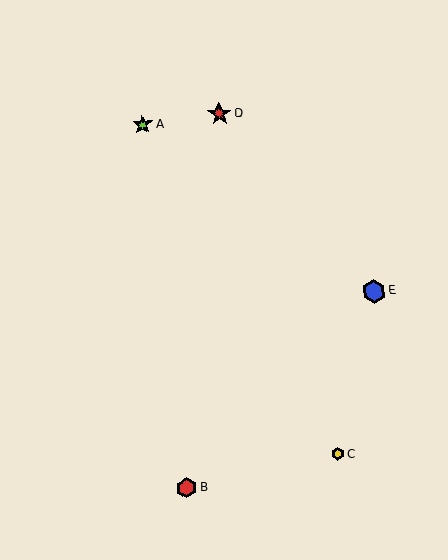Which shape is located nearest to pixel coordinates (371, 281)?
The blue hexagon (labeled E) at (374, 291) is nearest to that location.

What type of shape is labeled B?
Shape B is a red hexagon.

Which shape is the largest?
The blue hexagon (labeled E) is the largest.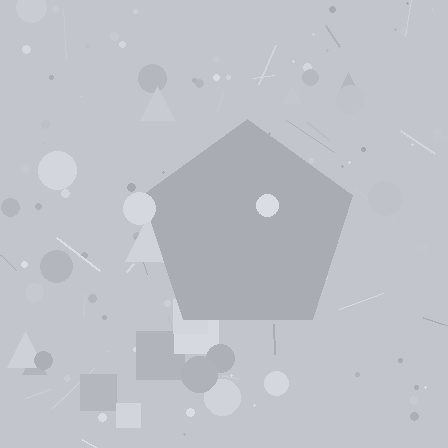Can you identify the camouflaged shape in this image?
The camouflaged shape is a pentagon.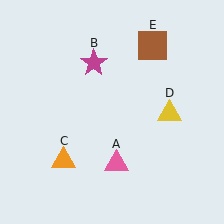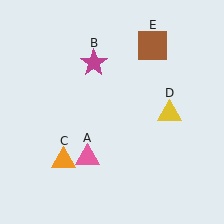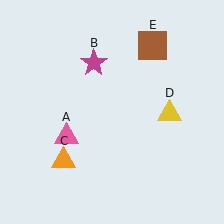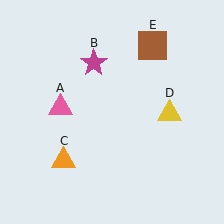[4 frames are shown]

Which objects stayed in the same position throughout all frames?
Magenta star (object B) and orange triangle (object C) and yellow triangle (object D) and brown square (object E) remained stationary.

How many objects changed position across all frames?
1 object changed position: pink triangle (object A).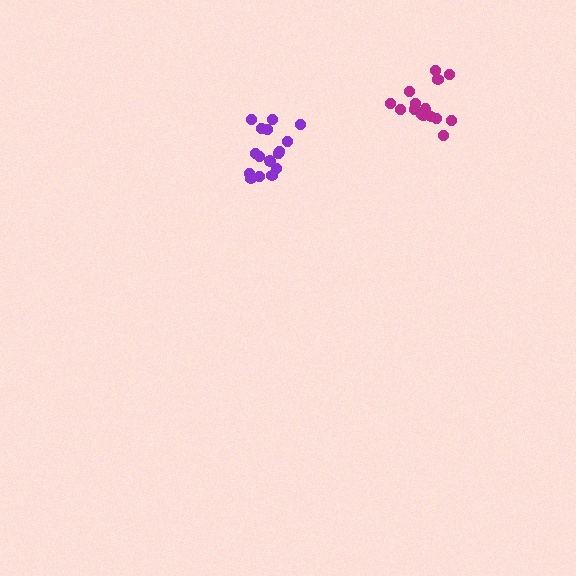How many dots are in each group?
Group 1: 15 dots, Group 2: 16 dots (31 total).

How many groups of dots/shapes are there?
There are 2 groups.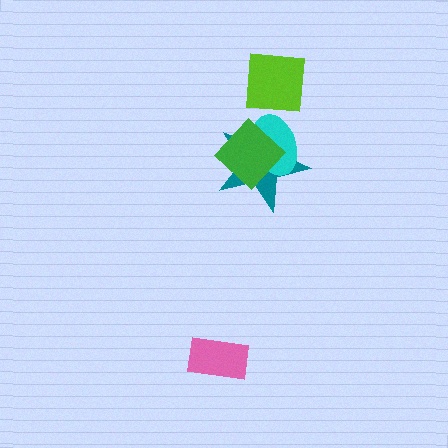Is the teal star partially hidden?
Yes, it is partially covered by another shape.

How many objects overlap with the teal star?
2 objects overlap with the teal star.